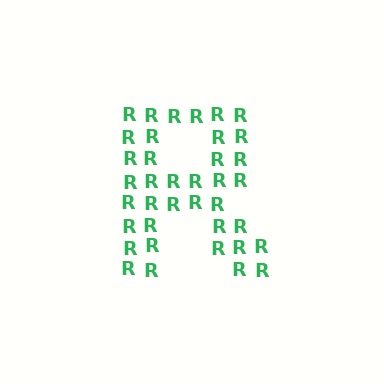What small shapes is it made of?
It is made of small letter R's.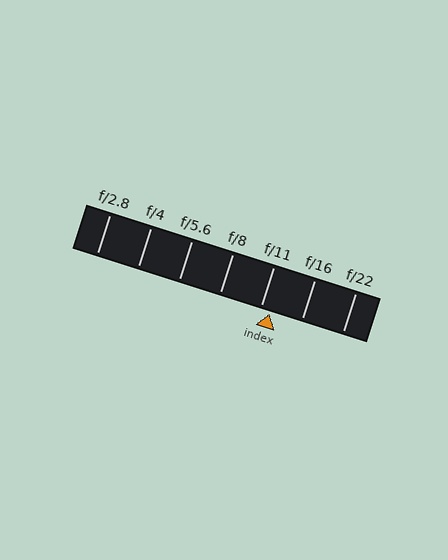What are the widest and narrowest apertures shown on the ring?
The widest aperture shown is f/2.8 and the narrowest is f/22.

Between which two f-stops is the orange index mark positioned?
The index mark is between f/11 and f/16.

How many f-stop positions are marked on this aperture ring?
There are 7 f-stop positions marked.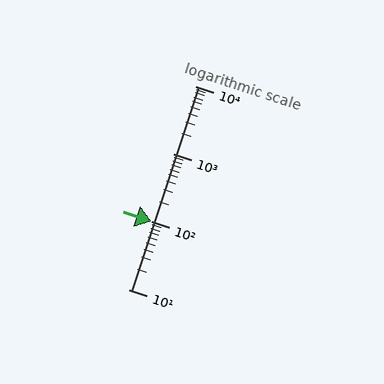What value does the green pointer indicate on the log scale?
The pointer indicates approximately 100.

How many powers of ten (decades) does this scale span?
The scale spans 3 decades, from 10 to 10000.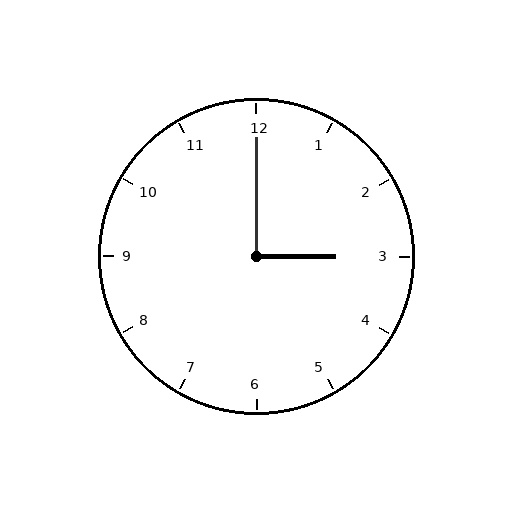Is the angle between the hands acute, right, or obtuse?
It is right.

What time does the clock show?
3:00.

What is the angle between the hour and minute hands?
Approximately 90 degrees.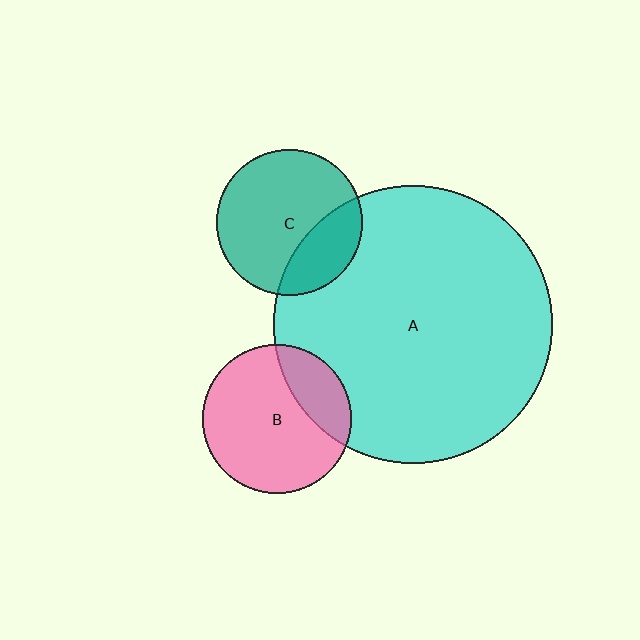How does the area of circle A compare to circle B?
Approximately 3.5 times.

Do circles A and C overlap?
Yes.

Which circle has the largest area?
Circle A (cyan).